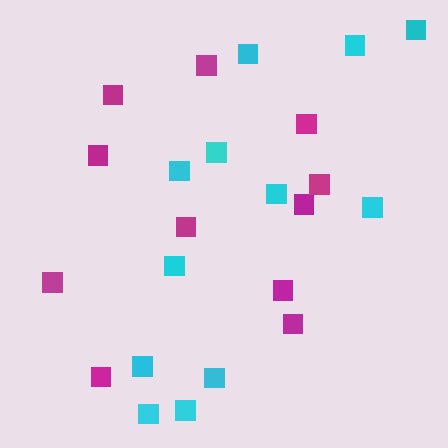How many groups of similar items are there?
There are 2 groups: one group of cyan squares (12) and one group of magenta squares (11).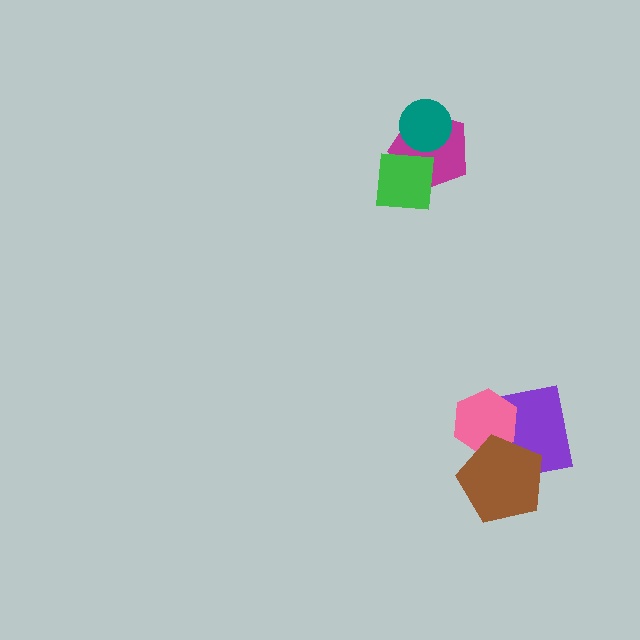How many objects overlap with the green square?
1 object overlaps with the green square.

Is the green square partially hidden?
No, no other shape covers it.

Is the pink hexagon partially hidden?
Yes, it is partially covered by another shape.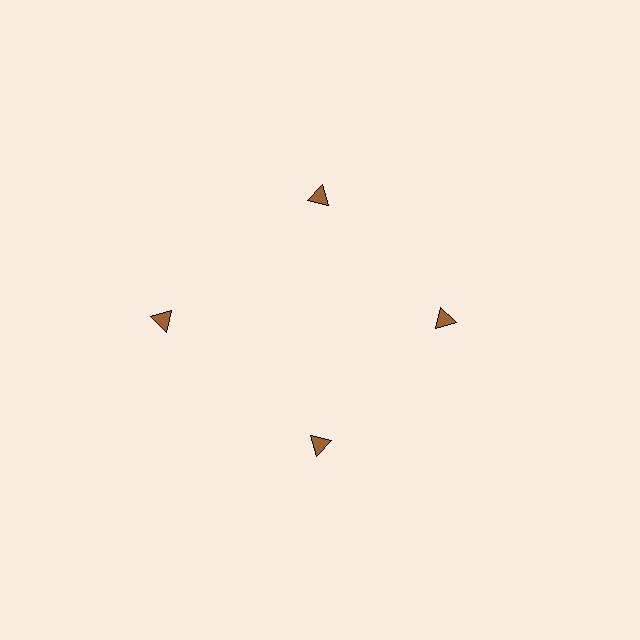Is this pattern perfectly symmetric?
No. The 4 brown triangles are arranged in a ring, but one element near the 9 o'clock position is pushed outward from the center, breaking the 4-fold rotational symmetry.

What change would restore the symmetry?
The symmetry would be restored by moving it inward, back onto the ring so that all 4 triangles sit at equal angles and equal distance from the center.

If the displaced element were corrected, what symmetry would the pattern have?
It would have 4-fold rotational symmetry — the pattern would map onto itself every 90 degrees.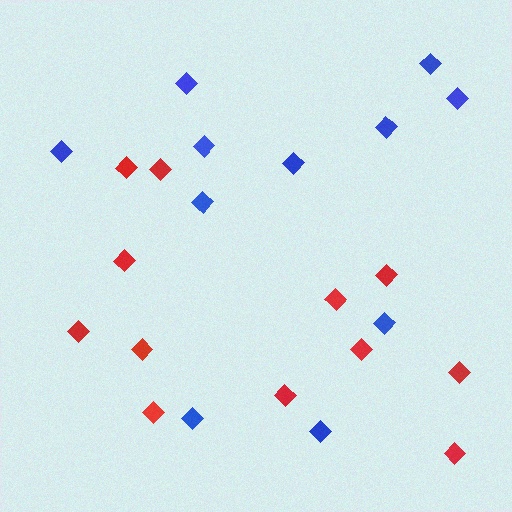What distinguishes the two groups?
There are 2 groups: one group of red diamonds (12) and one group of blue diamonds (11).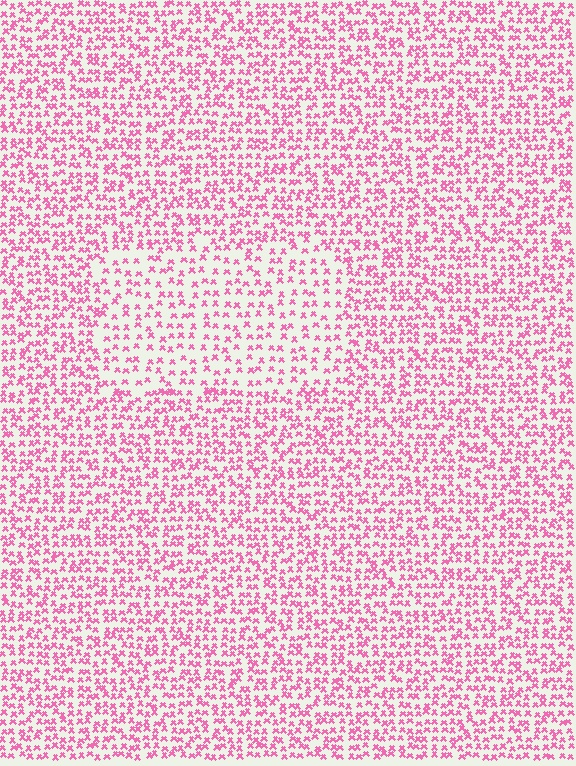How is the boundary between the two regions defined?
The boundary is defined by a change in element density (approximately 1.7x ratio). All elements are the same color, size, and shape.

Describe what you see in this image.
The image contains small pink elements arranged at two different densities. A rectangle-shaped region is visible where the elements are less densely packed than the surrounding area.